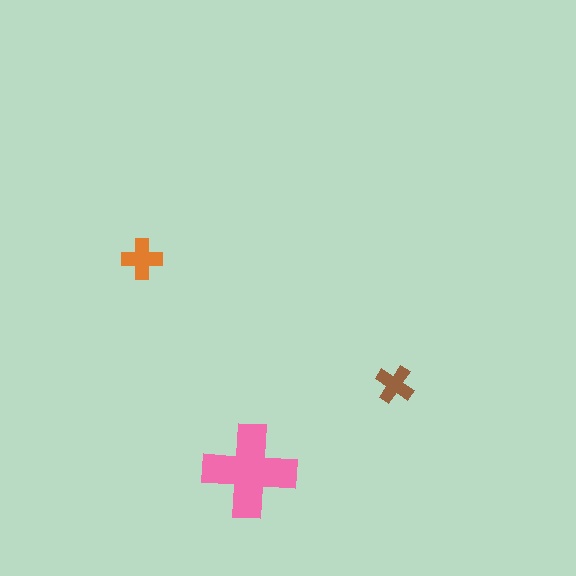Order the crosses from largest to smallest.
the pink one, the orange one, the brown one.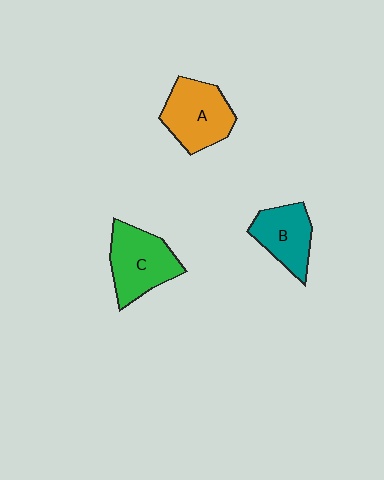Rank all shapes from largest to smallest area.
From largest to smallest: C (green), A (orange), B (teal).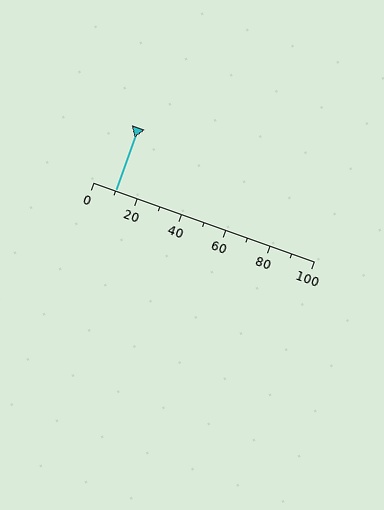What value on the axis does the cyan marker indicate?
The marker indicates approximately 10.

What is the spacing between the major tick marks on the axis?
The major ticks are spaced 20 apart.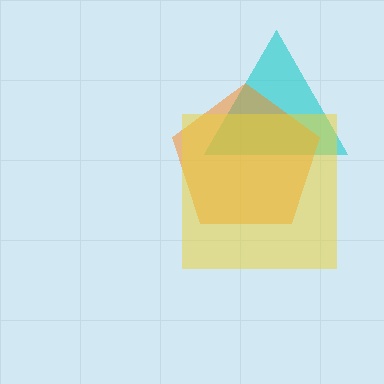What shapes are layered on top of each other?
The layered shapes are: a cyan triangle, an orange pentagon, a yellow square.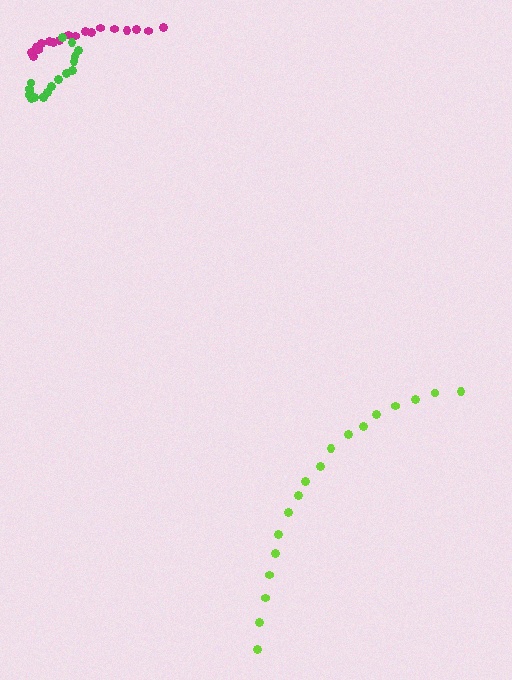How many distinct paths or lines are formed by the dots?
There are 3 distinct paths.